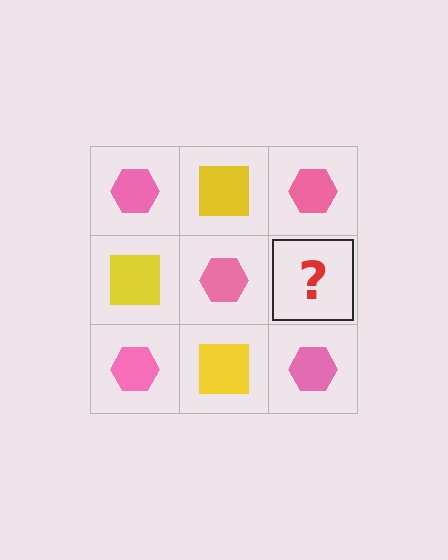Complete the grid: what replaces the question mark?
The question mark should be replaced with a yellow square.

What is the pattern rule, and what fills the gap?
The rule is that it alternates pink hexagon and yellow square in a checkerboard pattern. The gap should be filled with a yellow square.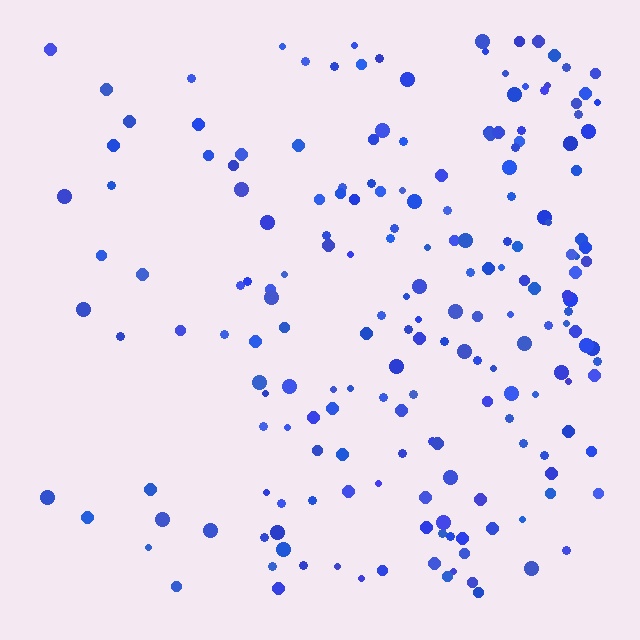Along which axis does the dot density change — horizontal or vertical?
Horizontal.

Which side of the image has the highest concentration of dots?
The right.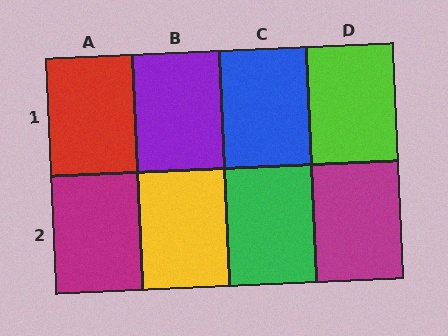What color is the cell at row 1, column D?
Lime.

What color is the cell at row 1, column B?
Purple.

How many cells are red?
1 cell is red.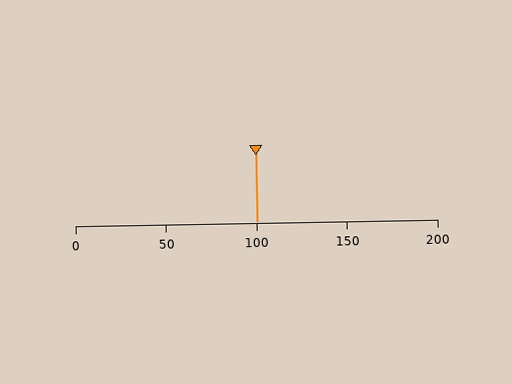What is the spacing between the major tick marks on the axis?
The major ticks are spaced 50 apart.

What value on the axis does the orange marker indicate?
The marker indicates approximately 100.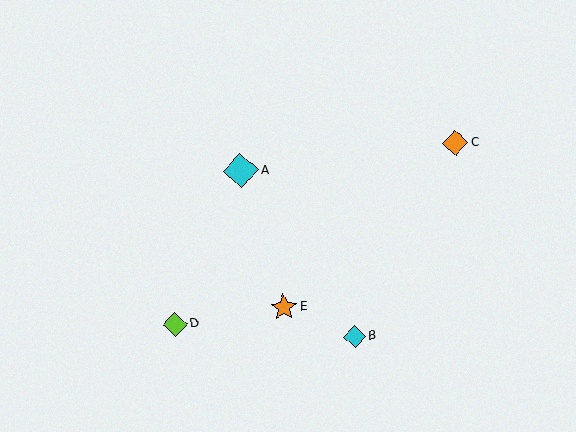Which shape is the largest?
The cyan diamond (labeled A) is the largest.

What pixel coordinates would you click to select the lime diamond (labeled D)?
Click at (175, 324) to select the lime diamond D.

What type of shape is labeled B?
Shape B is a cyan diamond.